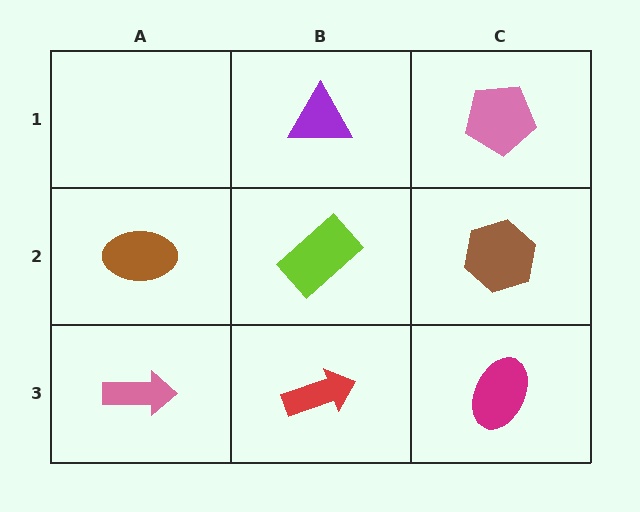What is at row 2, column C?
A brown hexagon.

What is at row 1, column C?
A pink pentagon.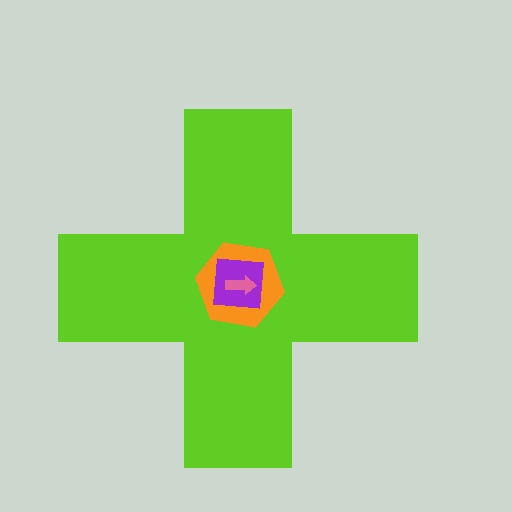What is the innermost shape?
The pink arrow.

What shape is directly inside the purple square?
The pink arrow.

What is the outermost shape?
The lime cross.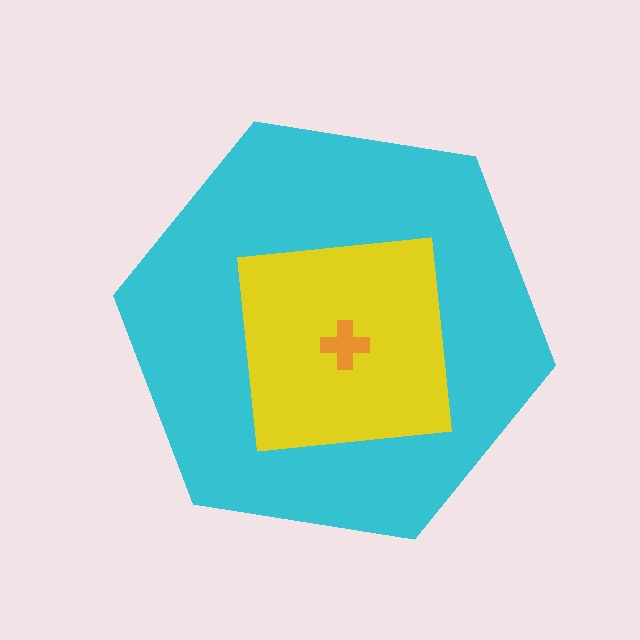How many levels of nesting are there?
3.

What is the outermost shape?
The cyan hexagon.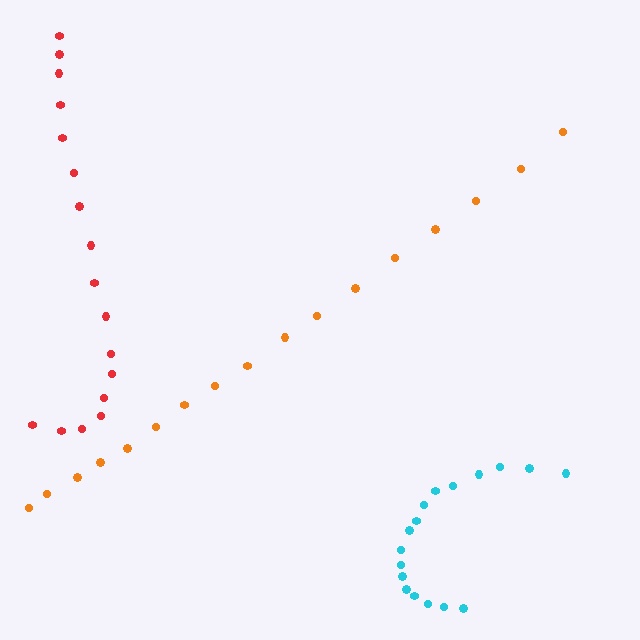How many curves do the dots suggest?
There are 3 distinct paths.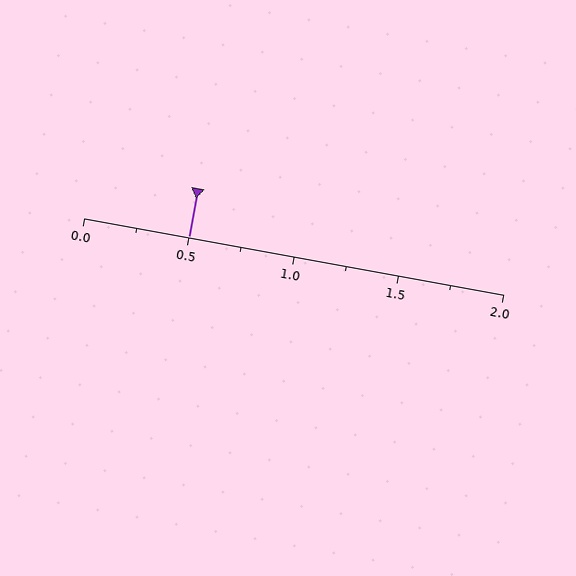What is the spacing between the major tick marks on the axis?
The major ticks are spaced 0.5 apart.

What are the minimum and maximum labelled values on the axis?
The axis runs from 0.0 to 2.0.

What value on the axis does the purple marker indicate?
The marker indicates approximately 0.5.